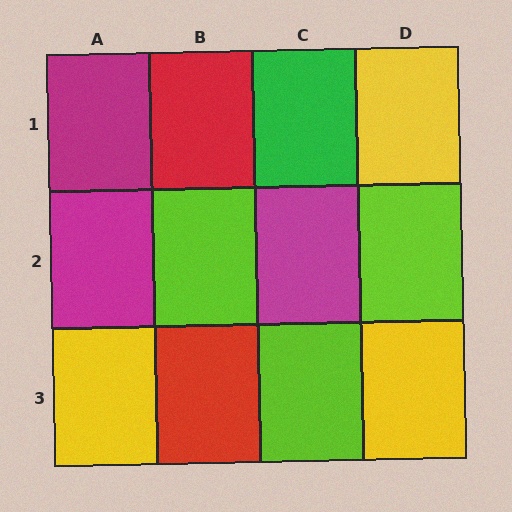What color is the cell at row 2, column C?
Magenta.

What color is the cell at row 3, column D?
Yellow.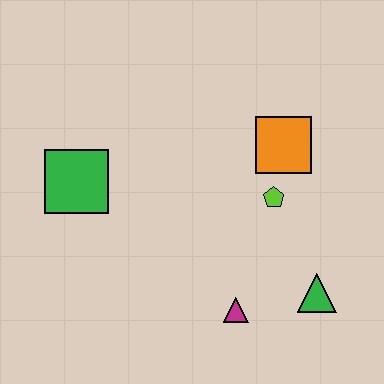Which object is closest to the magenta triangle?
The green triangle is closest to the magenta triangle.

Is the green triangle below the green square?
Yes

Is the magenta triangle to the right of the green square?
Yes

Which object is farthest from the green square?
The green triangle is farthest from the green square.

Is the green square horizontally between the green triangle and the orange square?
No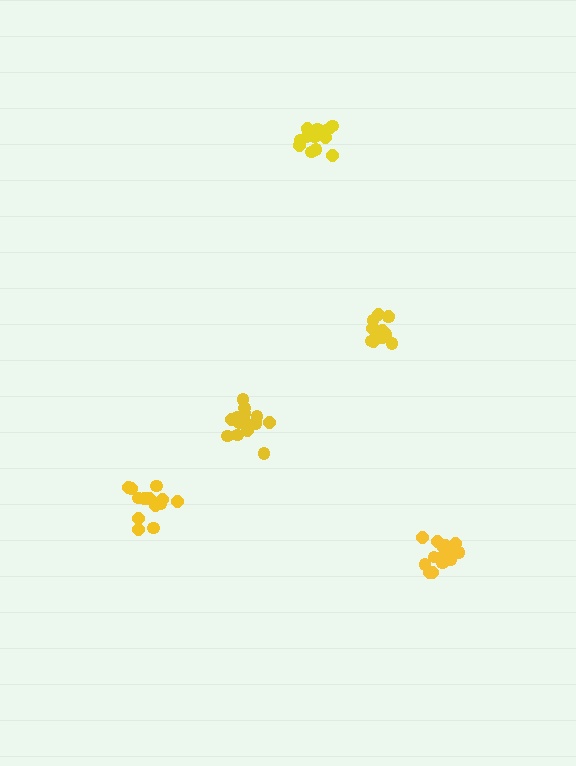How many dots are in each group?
Group 1: 13 dots, Group 2: 12 dots, Group 3: 13 dots, Group 4: 15 dots, Group 5: 14 dots (67 total).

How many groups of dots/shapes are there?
There are 5 groups.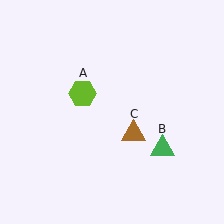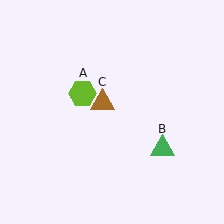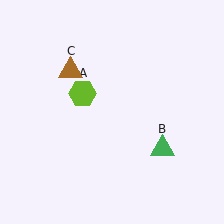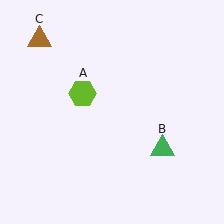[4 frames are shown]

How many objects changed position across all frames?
1 object changed position: brown triangle (object C).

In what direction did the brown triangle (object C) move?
The brown triangle (object C) moved up and to the left.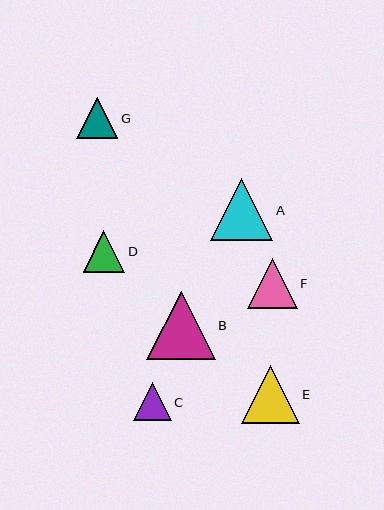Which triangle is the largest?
Triangle B is the largest with a size of approximately 68 pixels.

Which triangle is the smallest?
Triangle C is the smallest with a size of approximately 38 pixels.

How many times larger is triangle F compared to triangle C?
Triangle F is approximately 1.3 times the size of triangle C.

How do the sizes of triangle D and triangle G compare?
Triangle D and triangle G are approximately the same size.